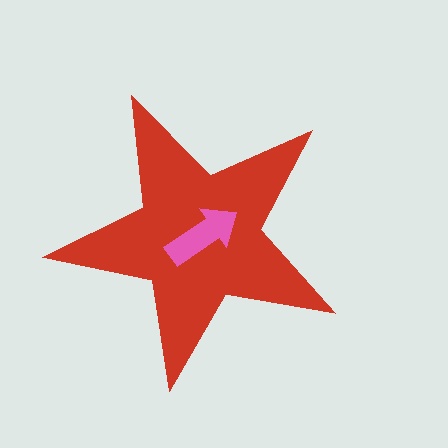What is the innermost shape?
The pink arrow.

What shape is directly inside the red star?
The pink arrow.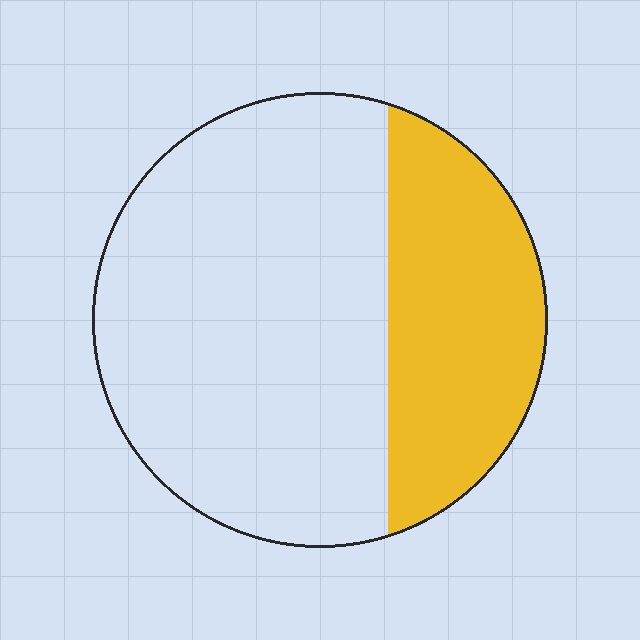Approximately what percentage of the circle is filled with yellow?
Approximately 30%.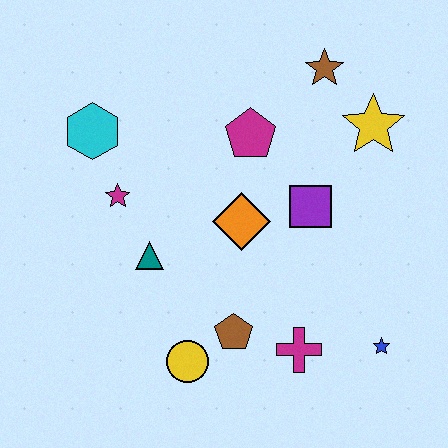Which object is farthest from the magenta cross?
The cyan hexagon is farthest from the magenta cross.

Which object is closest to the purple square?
The orange diamond is closest to the purple square.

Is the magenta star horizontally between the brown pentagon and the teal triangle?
No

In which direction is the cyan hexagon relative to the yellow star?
The cyan hexagon is to the left of the yellow star.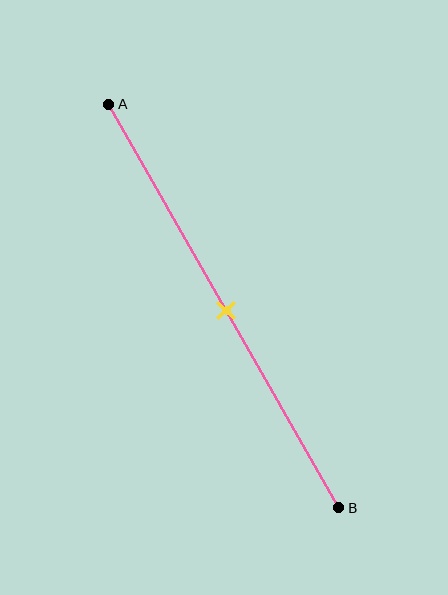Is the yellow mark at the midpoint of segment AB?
Yes, the mark is approximately at the midpoint.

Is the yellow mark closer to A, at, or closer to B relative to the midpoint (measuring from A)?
The yellow mark is approximately at the midpoint of segment AB.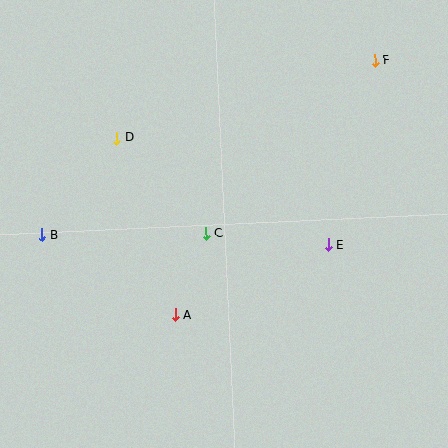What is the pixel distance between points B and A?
The distance between B and A is 155 pixels.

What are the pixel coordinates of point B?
Point B is at (42, 235).